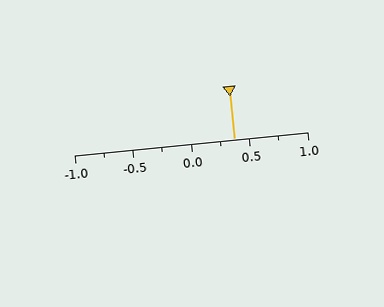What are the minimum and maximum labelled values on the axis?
The axis runs from -1.0 to 1.0.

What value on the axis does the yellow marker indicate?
The marker indicates approximately 0.38.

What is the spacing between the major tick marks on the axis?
The major ticks are spaced 0.5 apart.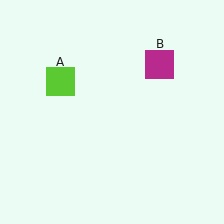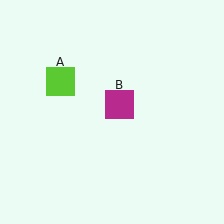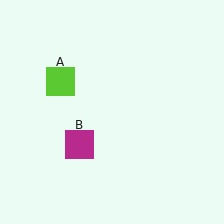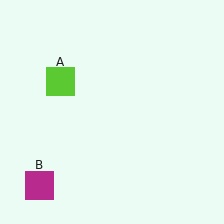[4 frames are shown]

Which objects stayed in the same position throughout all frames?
Lime square (object A) remained stationary.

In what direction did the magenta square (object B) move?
The magenta square (object B) moved down and to the left.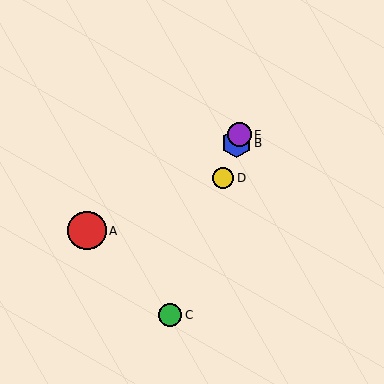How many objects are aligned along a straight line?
4 objects (B, C, D, E) are aligned along a straight line.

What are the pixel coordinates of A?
Object A is at (87, 231).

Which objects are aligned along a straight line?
Objects B, C, D, E are aligned along a straight line.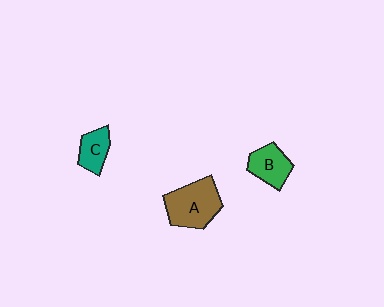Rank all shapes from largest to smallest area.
From largest to smallest: A (brown), B (green), C (teal).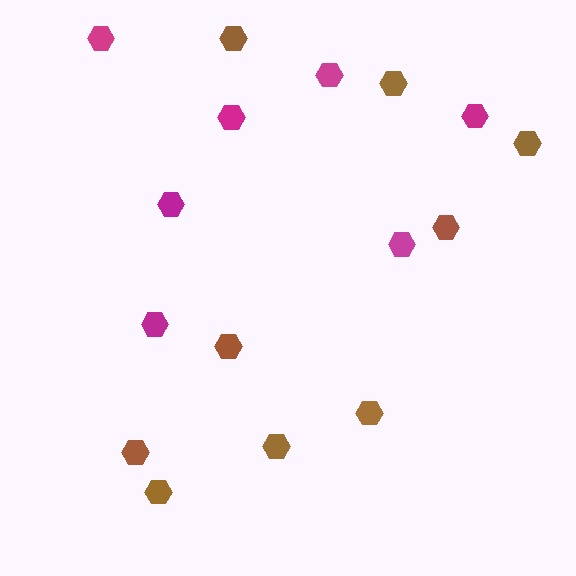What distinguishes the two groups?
There are 2 groups: one group of brown hexagons (9) and one group of magenta hexagons (7).